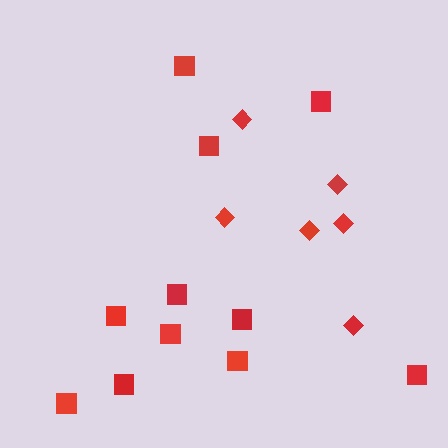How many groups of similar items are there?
There are 2 groups: one group of diamonds (6) and one group of squares (11).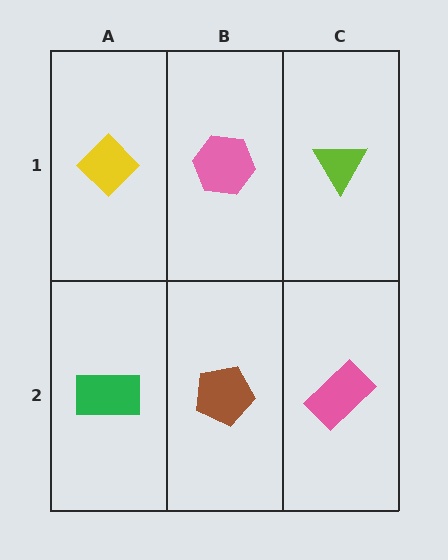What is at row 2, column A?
A green rectangle.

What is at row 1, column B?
A pink hexagon.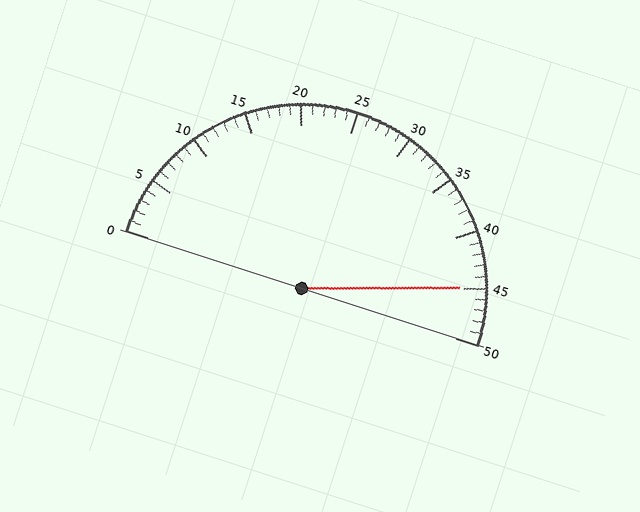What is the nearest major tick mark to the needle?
The nearest major tick mark is 45.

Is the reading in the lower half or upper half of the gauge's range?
The reading is in the upper half of the range (0 to 50).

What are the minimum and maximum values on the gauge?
The gauge ranges from 0 to 50.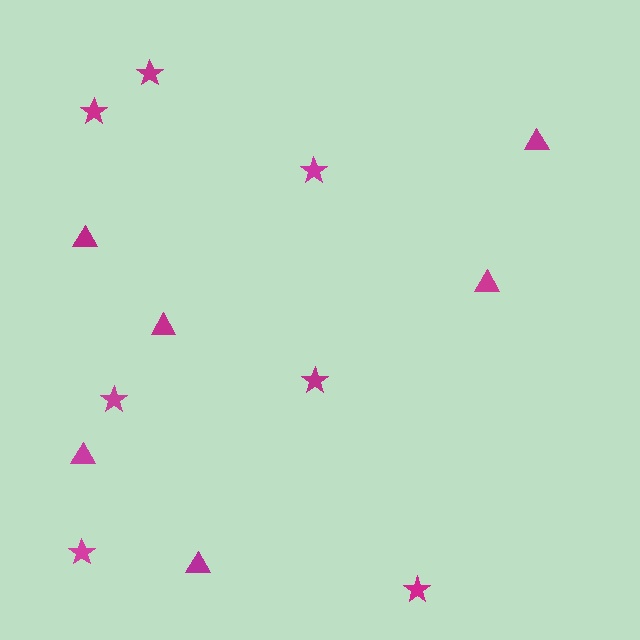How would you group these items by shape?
There are 2 groups: one group of triangles (6) and one group of stars (7).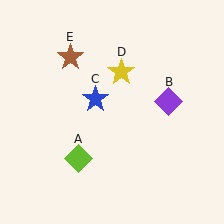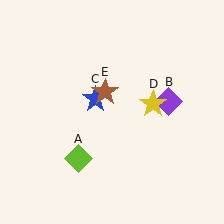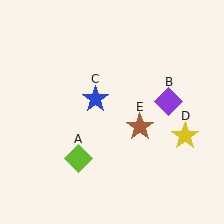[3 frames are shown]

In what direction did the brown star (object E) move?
The brown star (object E) moved down and to the right.